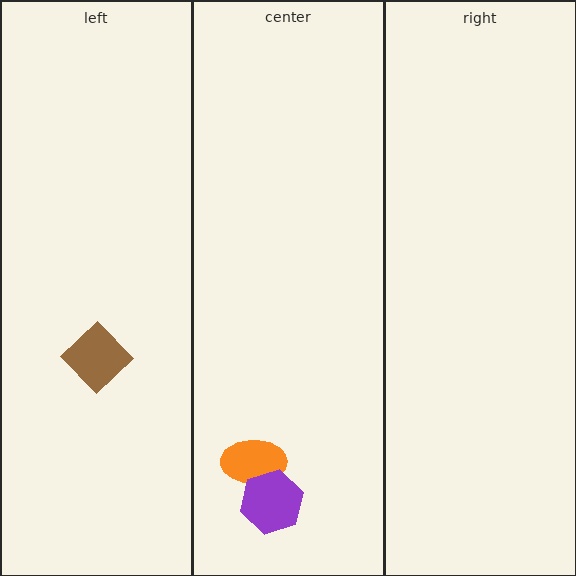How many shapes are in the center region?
2.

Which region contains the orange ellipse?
The center region.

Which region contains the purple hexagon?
The center region.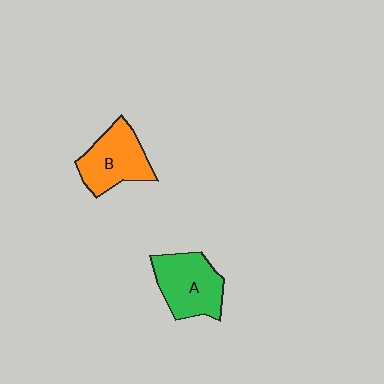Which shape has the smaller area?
Shape B (orange).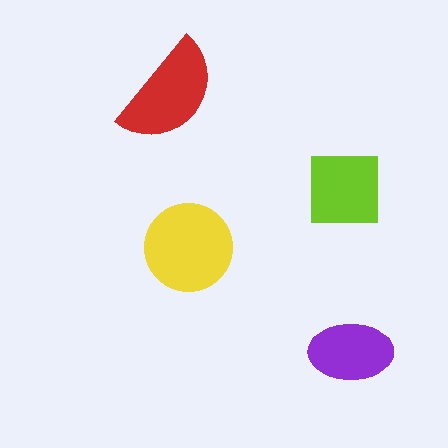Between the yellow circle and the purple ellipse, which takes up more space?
The yellow circle.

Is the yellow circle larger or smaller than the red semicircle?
Larger.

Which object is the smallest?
The purple ellipse.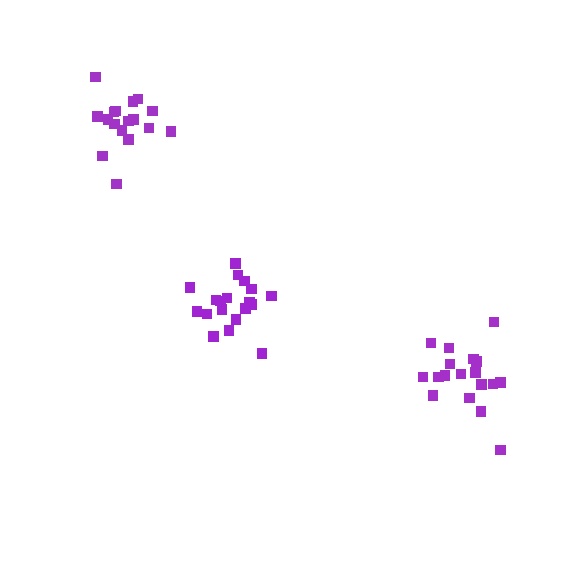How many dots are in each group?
Group 1: 17 dots, Group 2: 19 dots, Group 3: 18 dots (54 total).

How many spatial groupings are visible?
There are 3 spatial groupings.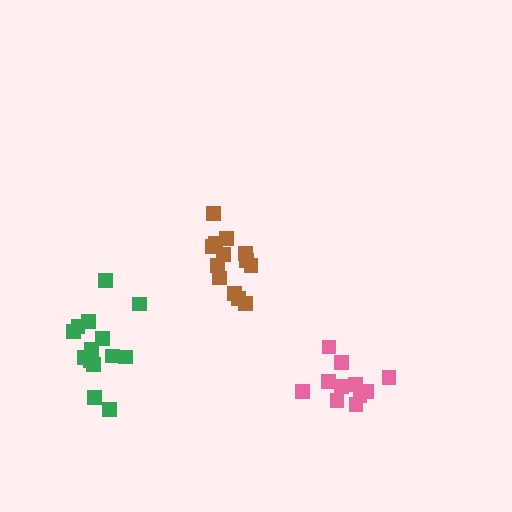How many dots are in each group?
Group 1: 14 dots, Group 2: 14 dots, Group 3: 11 dots (39 total).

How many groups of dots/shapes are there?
There are 3 groups.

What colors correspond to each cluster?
The clusters are colored: brown, green, pink.